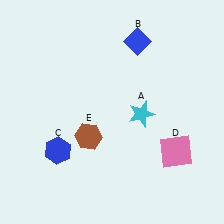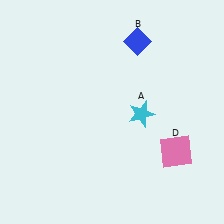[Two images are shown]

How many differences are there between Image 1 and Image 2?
There are 2 differences between the two images.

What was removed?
The brown hexagon (E), the blue hexagon (C) were removed in Image 2.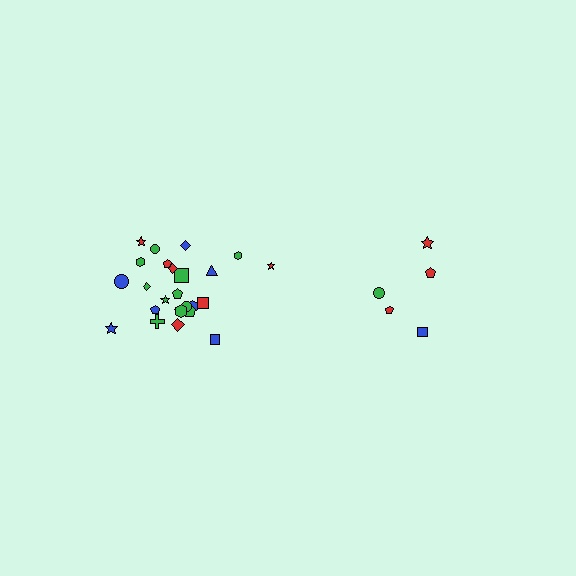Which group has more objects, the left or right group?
The left group.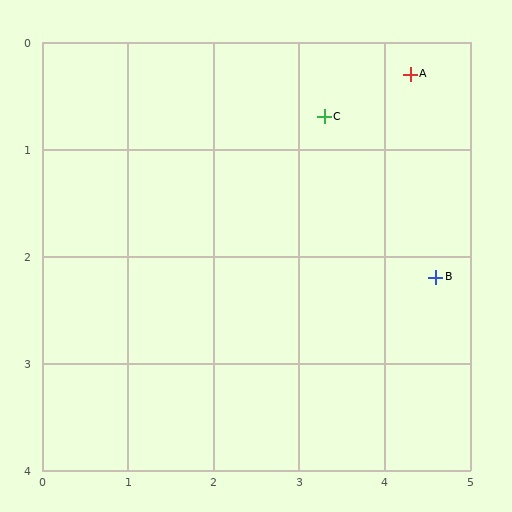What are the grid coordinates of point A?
Point A is at approximately (4.3, 0.3).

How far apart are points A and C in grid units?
Points A and C are about 1.1 grid units apart.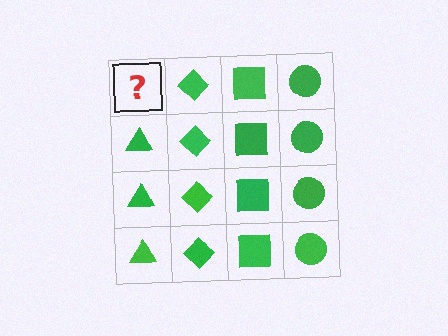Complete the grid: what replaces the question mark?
The question mark should be replaced with a green triangle.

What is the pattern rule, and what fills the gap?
The rule is that each column has a consistent shape. The gap should be filled with a green triangle.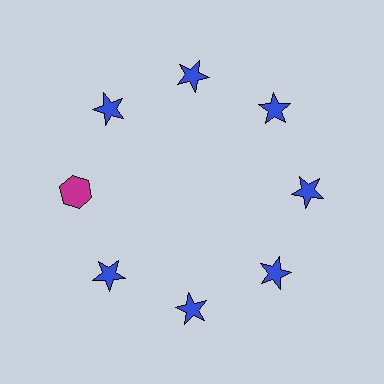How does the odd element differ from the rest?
It differs in both color (magenta instead of blue) and shape (hexagon instead of star).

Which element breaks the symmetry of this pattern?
The magenta hexagon at roughly the 9 o'clock position breaks the symmetry. All other shapes are blue stars.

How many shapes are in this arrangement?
There are 8 shapes arranged in a ring pattern.